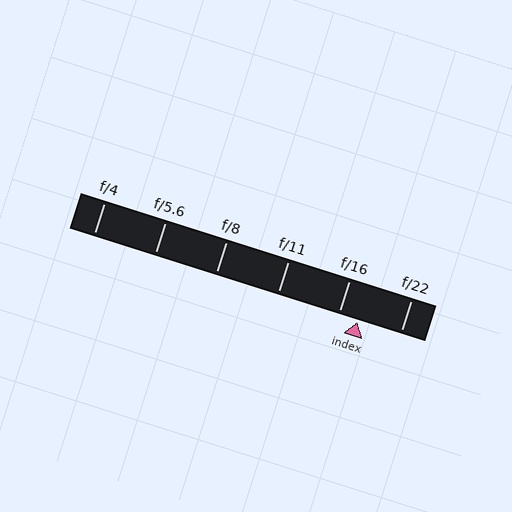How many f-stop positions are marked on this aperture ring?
There are 6 f-stop positions marked.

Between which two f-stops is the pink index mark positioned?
The index mark is between f/16 and f/22.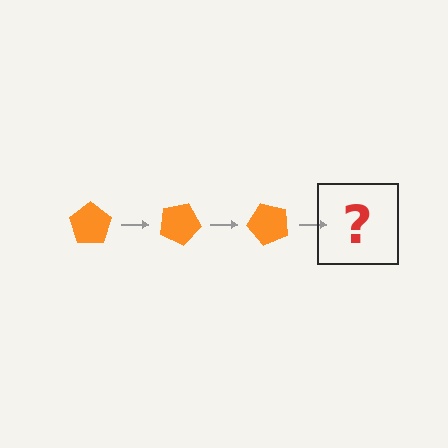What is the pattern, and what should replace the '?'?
The pattern is that the pentagon rotates 25 degrees each step. The '?' should be an orange pentagon rotated 75 degrees.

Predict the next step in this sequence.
The next step is an orange pentagon rotated 75 degrees.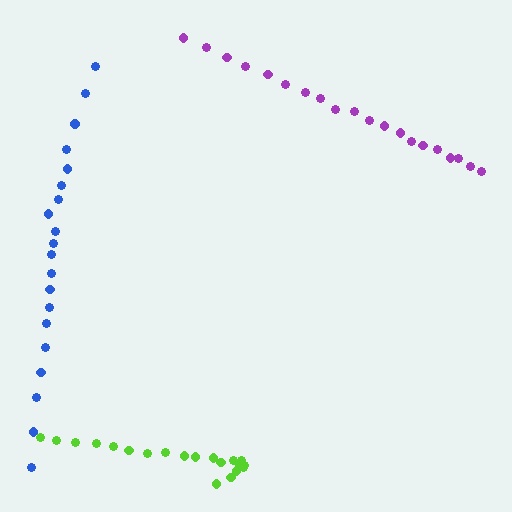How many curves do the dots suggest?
There are 3 distinct paths.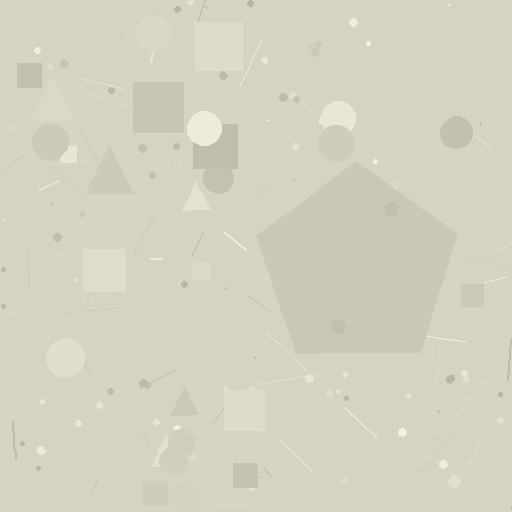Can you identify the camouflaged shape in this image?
The camouflaged shape is a pentagon.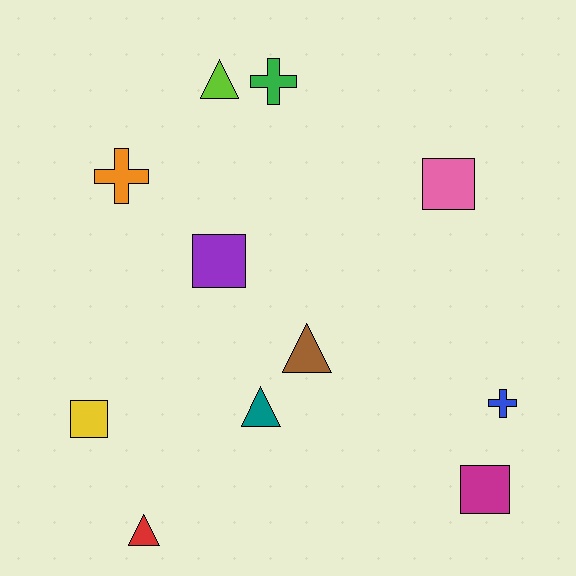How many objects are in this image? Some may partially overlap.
There are 11 objects.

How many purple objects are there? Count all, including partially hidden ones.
There is 1 purple object.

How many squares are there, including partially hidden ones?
There are 4 squares.